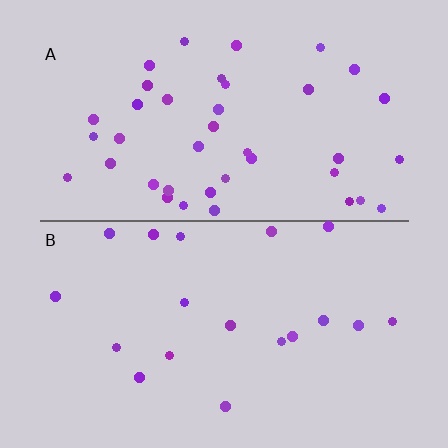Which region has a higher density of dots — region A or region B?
A (the top).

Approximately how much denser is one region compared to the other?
Approximately 2.1× — region A over region B.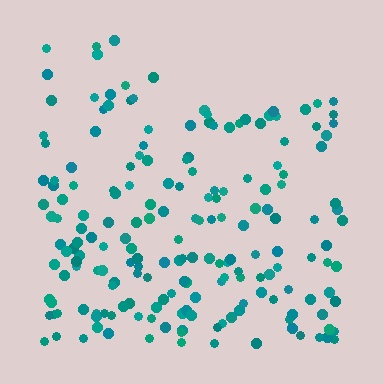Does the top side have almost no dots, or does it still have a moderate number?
Still a moderate number, just noticeably fewer than the bottom.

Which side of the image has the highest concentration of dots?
The bottom.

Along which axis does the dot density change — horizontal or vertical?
Vertical.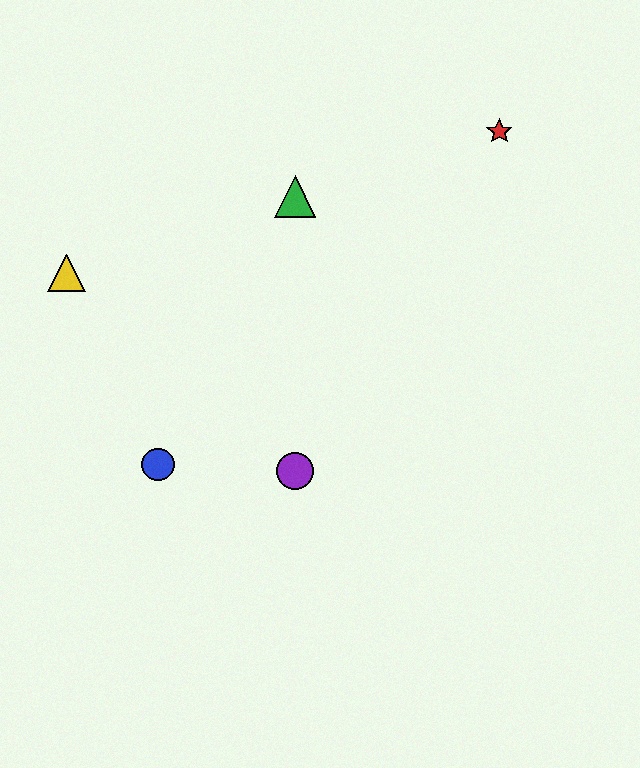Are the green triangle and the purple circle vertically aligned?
Yes, both are at x≈295.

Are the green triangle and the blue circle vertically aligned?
No, the green triangle is at x≈295 and the blue circle is at x≈158.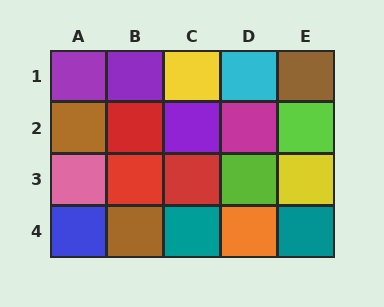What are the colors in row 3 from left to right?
Pink, red, red, lime, yellow.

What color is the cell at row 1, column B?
Purple.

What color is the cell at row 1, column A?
Purple.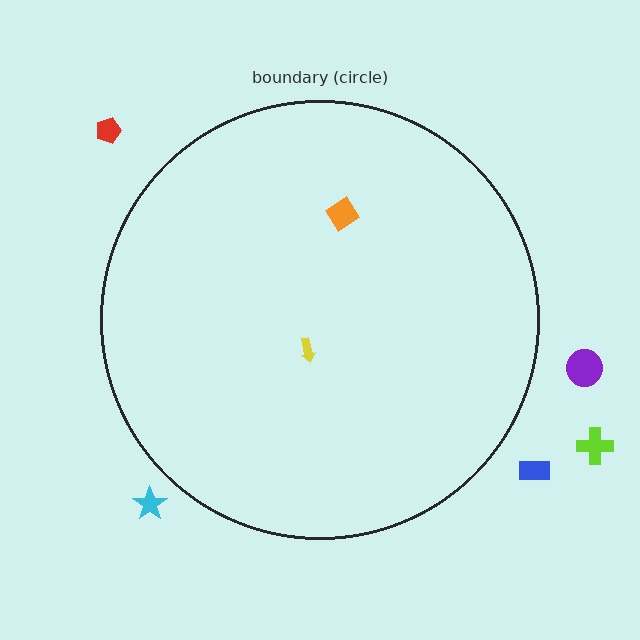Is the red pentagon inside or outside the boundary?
Outside.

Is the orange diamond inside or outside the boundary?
Inside.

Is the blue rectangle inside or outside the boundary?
Outside.